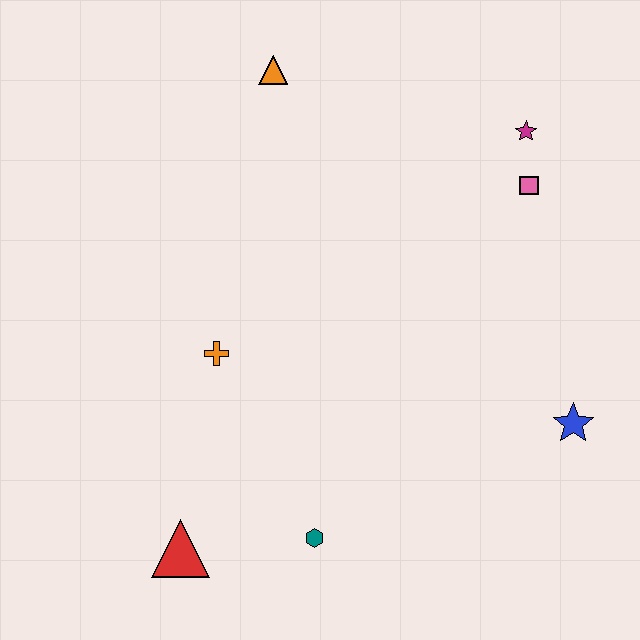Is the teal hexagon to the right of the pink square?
No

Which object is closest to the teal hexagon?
The red triangle is closest to the teal hexagon.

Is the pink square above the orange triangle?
No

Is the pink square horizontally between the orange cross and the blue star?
Yes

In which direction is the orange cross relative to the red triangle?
The orange cross is above the red triangle.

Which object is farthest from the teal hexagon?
The orange triangle is farthest from the teal hexagon.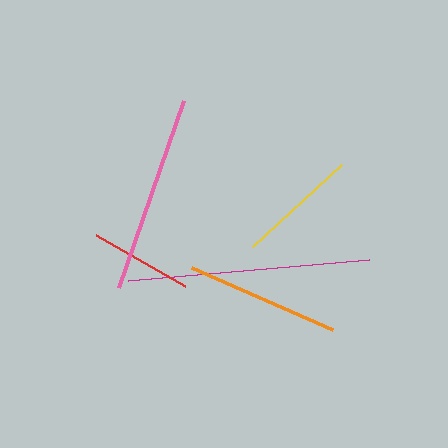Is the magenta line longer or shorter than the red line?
The magenta line is longer than the red line.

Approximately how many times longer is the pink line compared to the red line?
The pink line is approximately 1.9 times the length of the red line.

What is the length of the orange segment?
The orange segment is approximately 154 pixels long.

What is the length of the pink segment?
The pink segment is approximately 198 pixels long.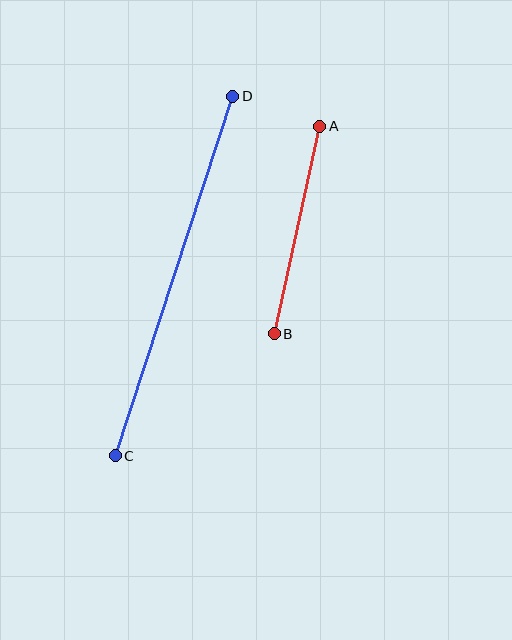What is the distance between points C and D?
The distance is approximately 378 pixels.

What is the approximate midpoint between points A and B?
The midpoint is at approximately (297, 230) pixels.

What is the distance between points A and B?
The distance is approximately 212 pixels.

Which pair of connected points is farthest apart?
Points C and D are farthest apart.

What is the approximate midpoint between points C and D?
The midpoint is at approximately (174, 276) pixels.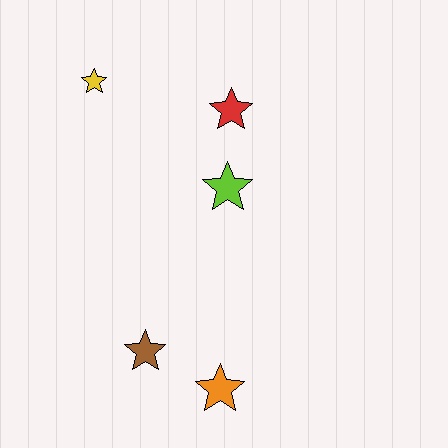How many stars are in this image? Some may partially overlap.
There are 5 stars.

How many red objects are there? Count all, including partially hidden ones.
There is 1 red object.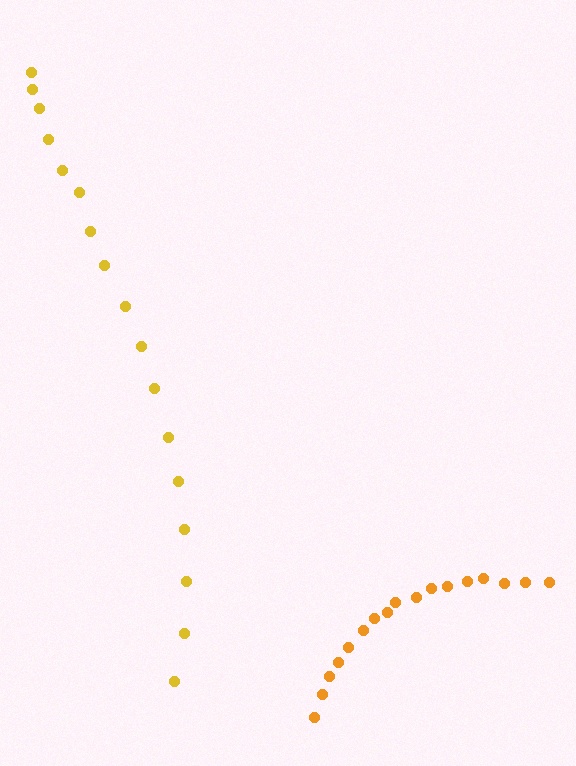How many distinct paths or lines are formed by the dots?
There are 2 distinct paths.